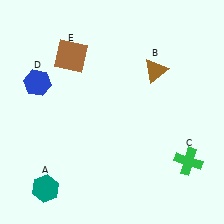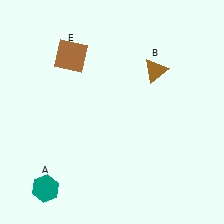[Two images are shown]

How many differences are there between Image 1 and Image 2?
There are 2 differences between the two images.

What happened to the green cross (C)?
The green cross (C) was removed in Image 2. It was in the bottom-right area of Image 1.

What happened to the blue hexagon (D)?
The blue hexagon (D) was removed in Image 2. It was in the top-left area of Image 1.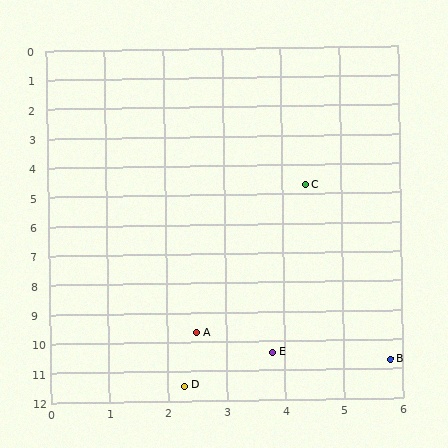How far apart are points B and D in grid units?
Points B and D are about 3.6 grid units apart.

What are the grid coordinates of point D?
Point D is at approximately (2.3, 11.5).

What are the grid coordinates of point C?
Point C is at approximately (4.4, 4.7).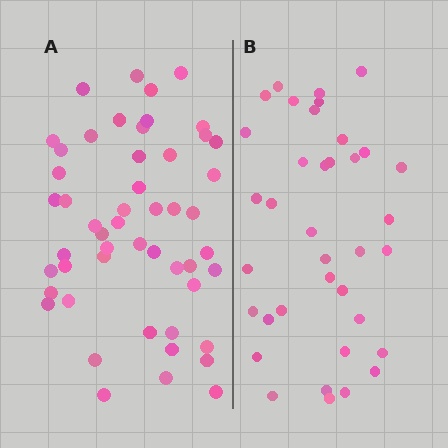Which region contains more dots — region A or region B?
Region A (the left region) has more dots.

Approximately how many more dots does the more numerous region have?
Region A has approximately 15 more dots than region B.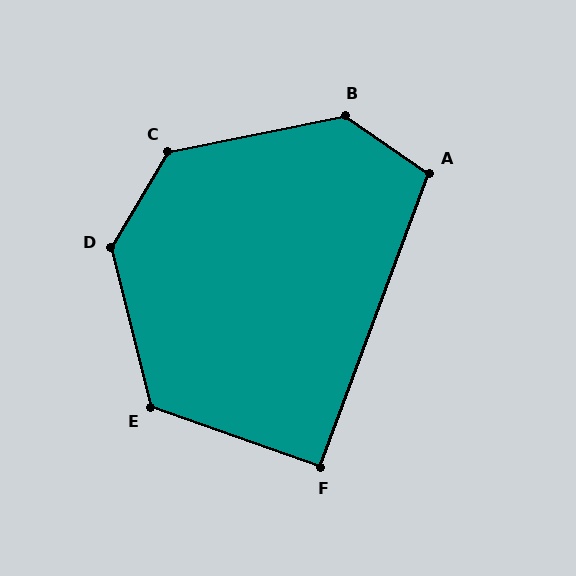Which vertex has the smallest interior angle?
F, at approximately 91 degrees.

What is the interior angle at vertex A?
Approximately 104 degrees (obtuse).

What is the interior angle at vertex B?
Approximately 134 degrees (obtuse).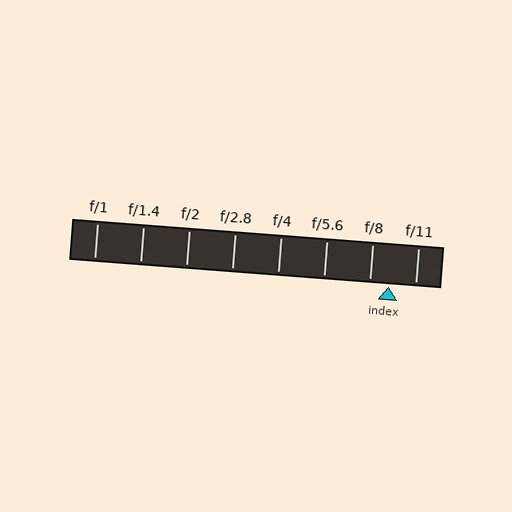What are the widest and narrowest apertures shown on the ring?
The widest aperture shown is f/1 and the narrowest is f/11.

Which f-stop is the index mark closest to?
The index mark is closest to f/8.